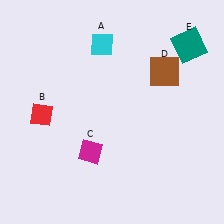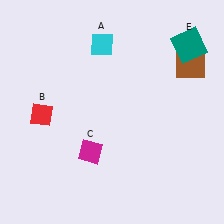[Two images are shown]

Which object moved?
The brown square (D) moved right.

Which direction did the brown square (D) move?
The brown square (D) moved right.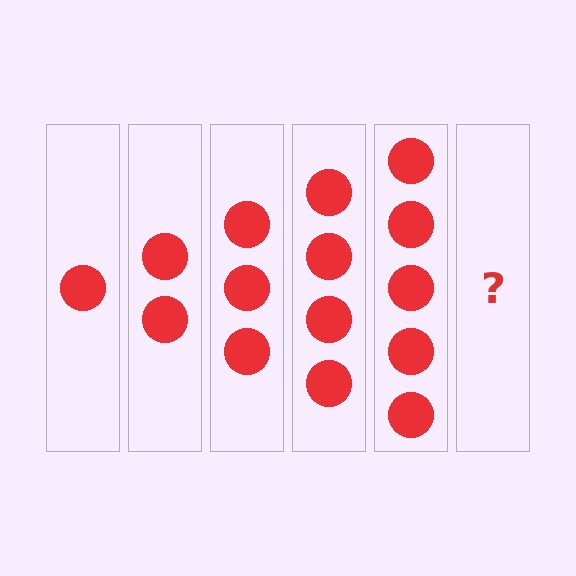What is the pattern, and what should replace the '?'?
The pattern is that each step adds one more circle. The '?' should be 6 circles.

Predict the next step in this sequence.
The next step is 6 circles.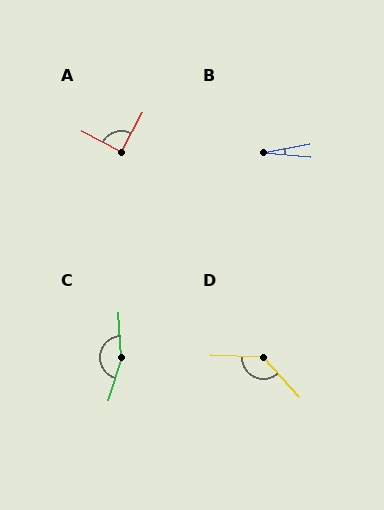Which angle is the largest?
C, at approximately 160 degrees.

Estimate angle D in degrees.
Approximately 134 degrees.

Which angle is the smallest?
B, at approximately 17 degrees.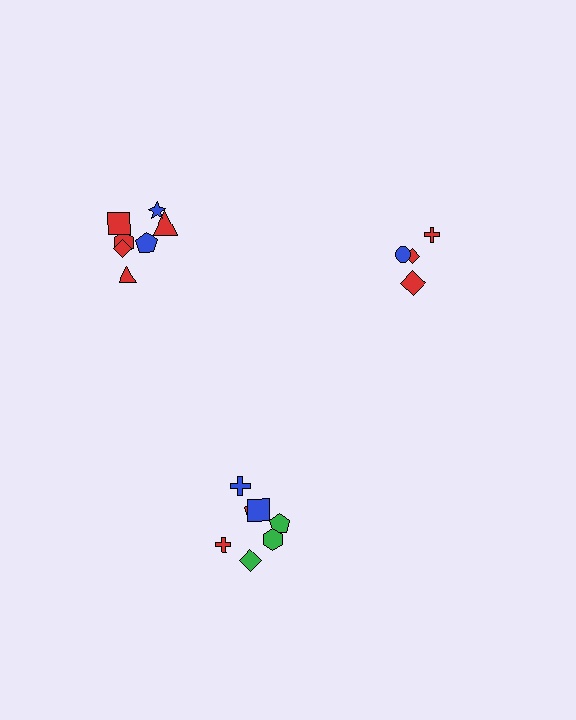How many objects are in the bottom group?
There are 7 objects.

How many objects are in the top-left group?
There are 7 objects.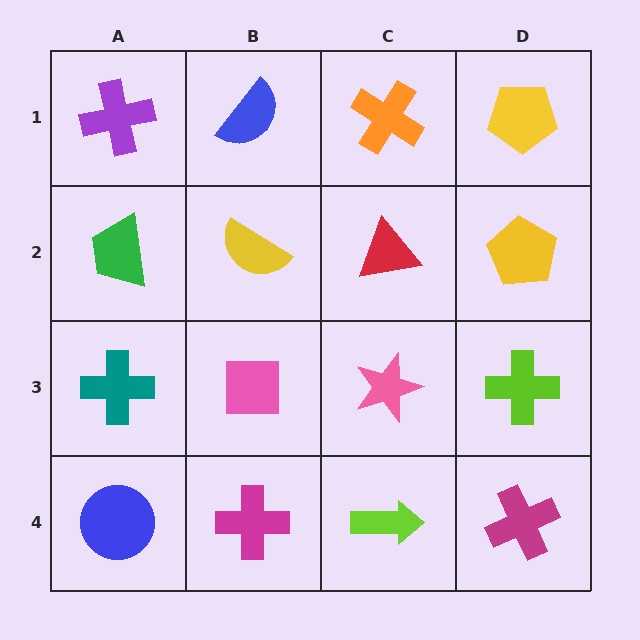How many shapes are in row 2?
4 shapes.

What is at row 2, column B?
A yellow semicircle.